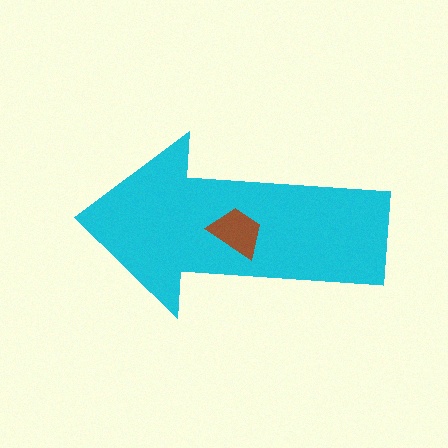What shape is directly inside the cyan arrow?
The brown trapezoid.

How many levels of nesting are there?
2.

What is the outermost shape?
The cyan arrow.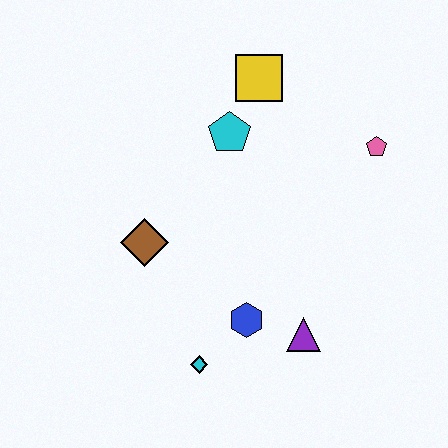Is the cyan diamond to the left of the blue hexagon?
Yes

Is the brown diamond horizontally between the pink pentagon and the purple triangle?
No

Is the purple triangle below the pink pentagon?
Yes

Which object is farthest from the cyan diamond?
The yellow square is farthest from the cyan diamond.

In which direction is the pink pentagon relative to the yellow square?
The pink pentagon is to the right of the yellow square.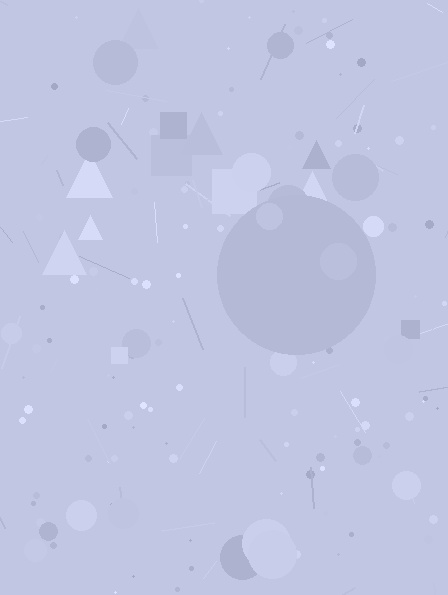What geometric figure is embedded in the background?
A circle is embedded in the background.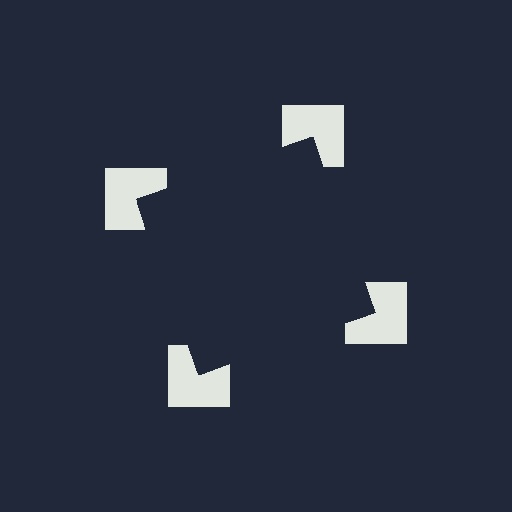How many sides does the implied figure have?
4 sides.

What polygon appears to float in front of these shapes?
An illusory square — its edges are inferred from the aligned wedge cuts in the notched squares, not physically drawn.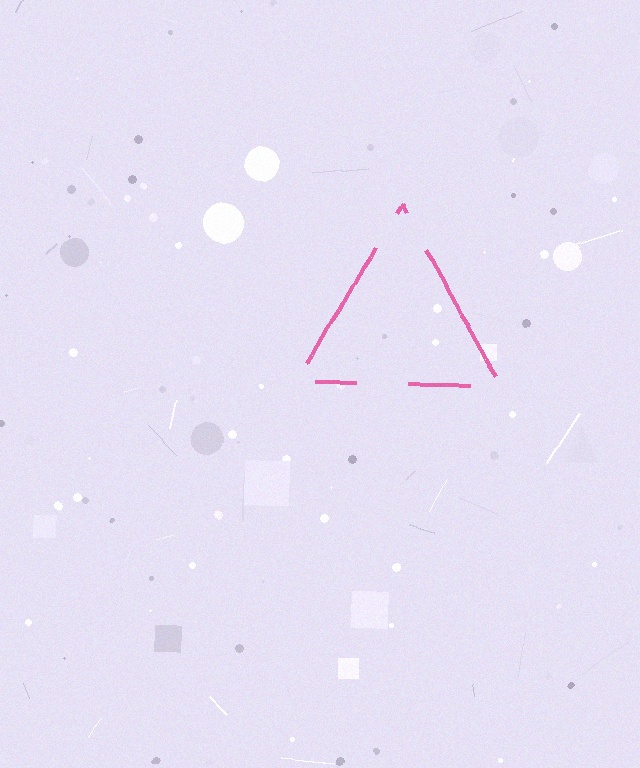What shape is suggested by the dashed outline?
The dashed outline suggests a triangle.